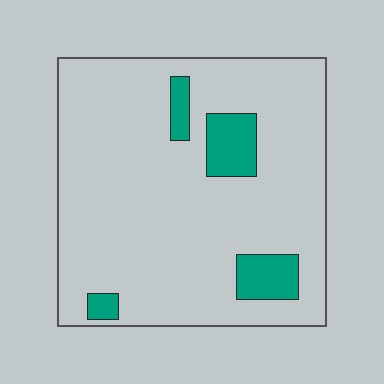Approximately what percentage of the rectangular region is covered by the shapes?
Approximately 10%.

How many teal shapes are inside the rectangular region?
4.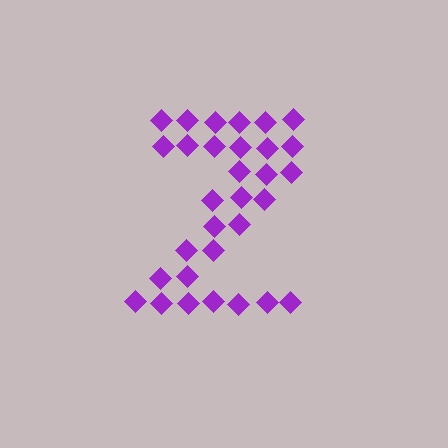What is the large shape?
The large shape is the letter Z.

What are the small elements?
The small elements are diamonds.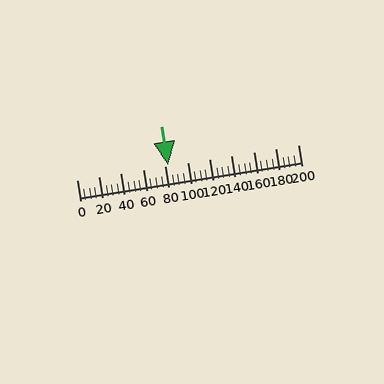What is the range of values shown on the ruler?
The ruler shows values from 0 to 200.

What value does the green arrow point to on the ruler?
The green arrow points to approximately 82.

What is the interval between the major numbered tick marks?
The major tick marks are spaced 20 units apart.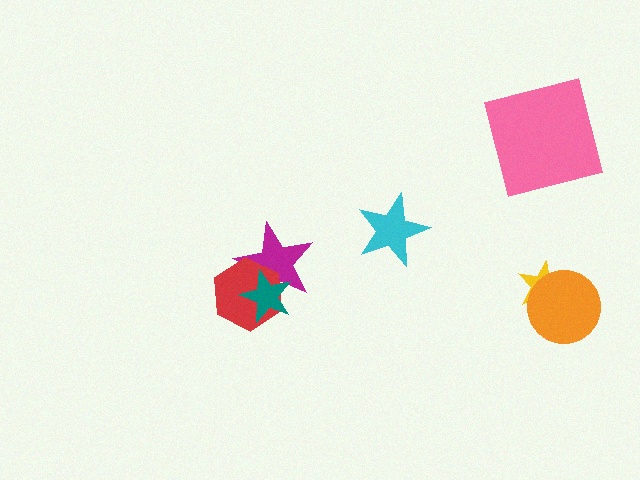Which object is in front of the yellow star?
The orange circle is in front of the yellow star.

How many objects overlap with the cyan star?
0 objects overlap with the cyan star.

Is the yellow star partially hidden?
Yes, it is partially covered by another shape.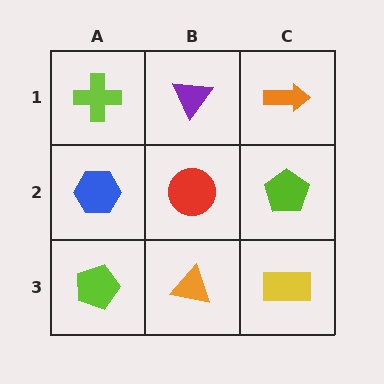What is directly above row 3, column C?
A lime pentagon.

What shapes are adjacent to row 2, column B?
A purple triangle (row 1, column B), an orange triangle (row 3, column B), a blue hexagon (row 2, column A), a lime pentagon (row 2, column C).